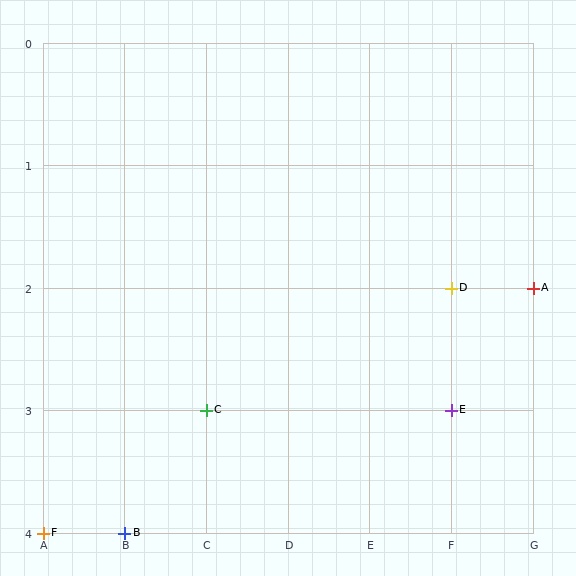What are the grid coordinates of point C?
Point C is at grid coordinates (C, 3).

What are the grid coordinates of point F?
Point F is at grid coordinates (A, 4).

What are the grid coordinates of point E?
Point E is at grid coordinates (F, 3).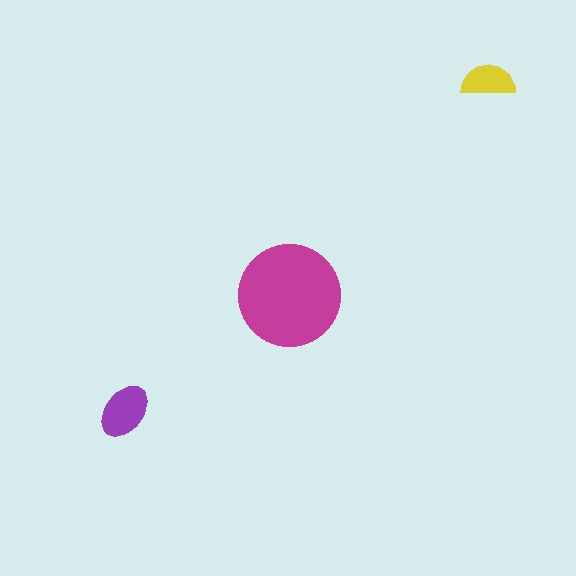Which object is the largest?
The magenta circle.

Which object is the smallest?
The yellow semicircle.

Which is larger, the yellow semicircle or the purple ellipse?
The purple ellipse.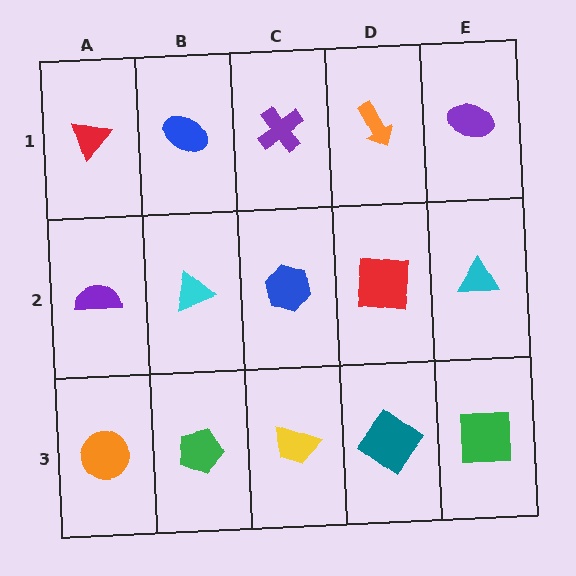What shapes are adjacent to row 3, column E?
A cyan triangle (row 2, column E), a teal diamond (row 3, column D).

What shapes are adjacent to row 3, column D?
A red square (row 2, column D), a yellow trapezoid (row 3, column C), a green square (row 3, column E).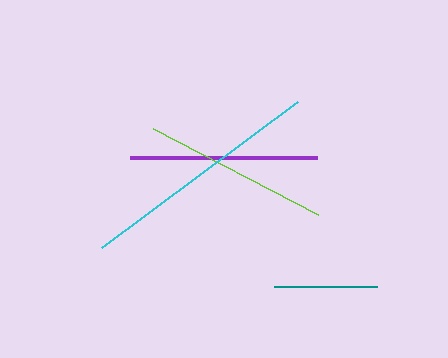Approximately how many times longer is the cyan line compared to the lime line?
The cyan line is approximately 1.3 times the length of the lime line.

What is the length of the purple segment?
The purple segment is approximately 187 pixels long.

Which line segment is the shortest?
The teal line is the shortest at approximately 103 pixels.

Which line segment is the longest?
The cyan line is the longest at approximately 244 pixels.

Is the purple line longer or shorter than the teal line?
The purple line is longer than the teal line.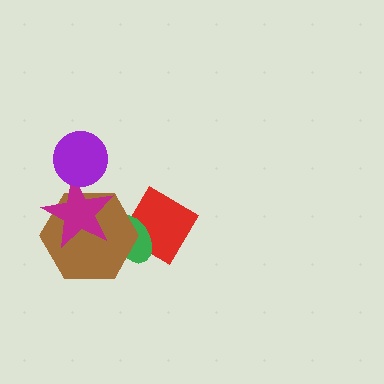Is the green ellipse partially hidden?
Yes, it is partially covered by another shape.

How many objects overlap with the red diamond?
2 objects overlap with the red diamond.